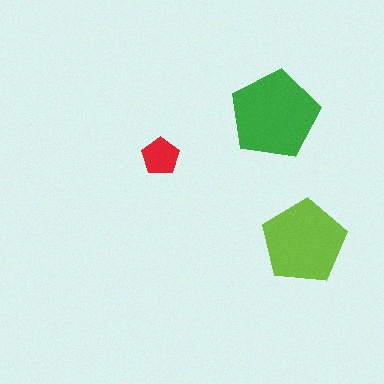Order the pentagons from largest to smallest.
the green one, the lime one, the red one.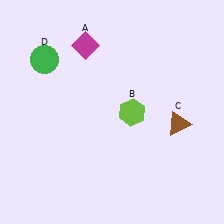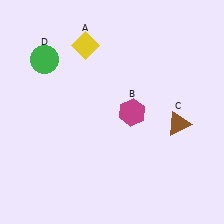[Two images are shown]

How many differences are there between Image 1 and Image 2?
There are 2 differences between the two images.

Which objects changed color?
A changed from magenta to yellow. B changed from lime to magenta.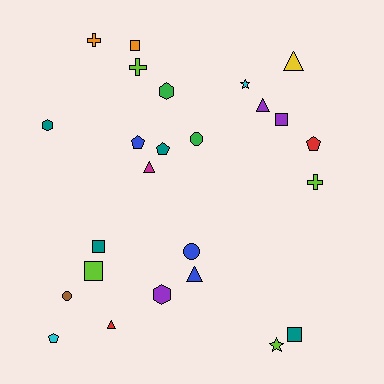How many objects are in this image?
There are 25 objects.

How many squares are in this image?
There are 5 squares.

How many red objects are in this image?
There are 2 red objects.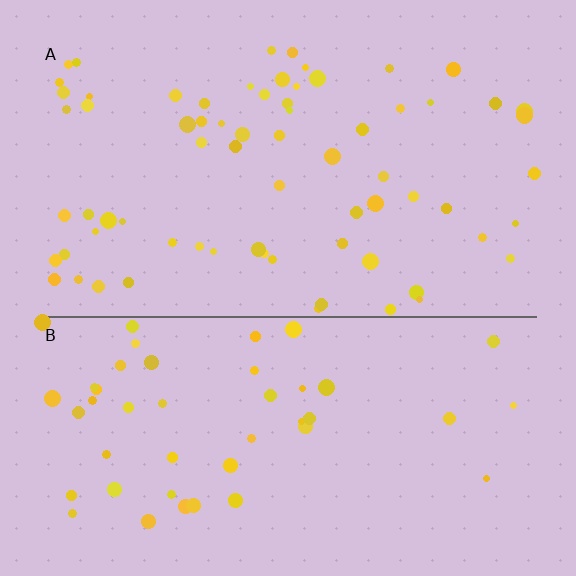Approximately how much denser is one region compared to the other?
Approximately 1.5× — region A over region B.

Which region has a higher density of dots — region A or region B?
A (the top).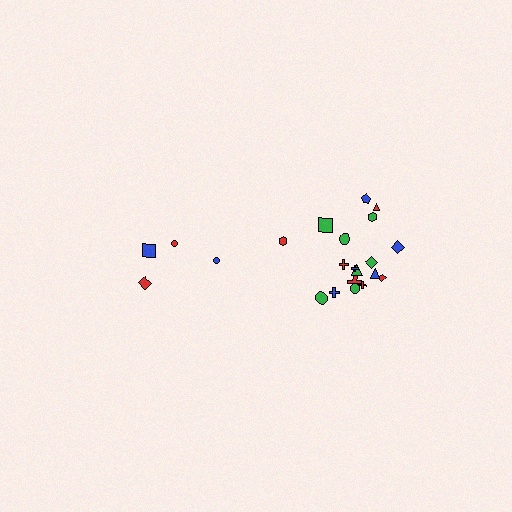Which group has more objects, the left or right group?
The right group.